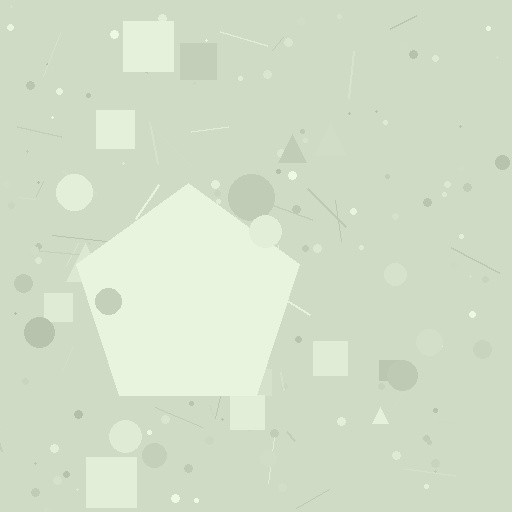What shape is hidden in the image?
A pentagon is hidden in the image.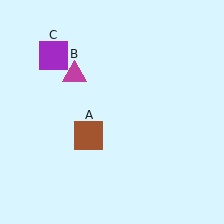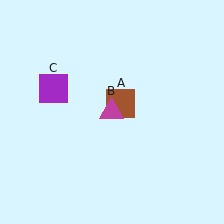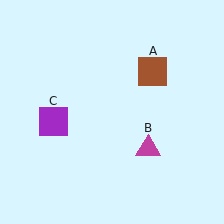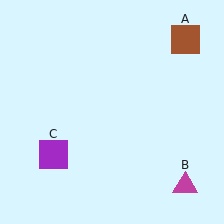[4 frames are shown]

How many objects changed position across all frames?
3 objects changed position: brown square (object A), magenta triangle (object B), purple square (object C).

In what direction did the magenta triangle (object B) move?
The magenta triangle (object B) moved down and to the right.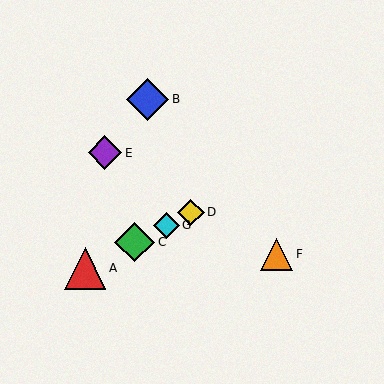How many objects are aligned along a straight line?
4 objects (A, C, D, G) are aligned along a straight line.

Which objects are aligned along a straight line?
Objects A, C, D, G are aligned along a straight line.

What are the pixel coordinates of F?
Object F is at (277, 254).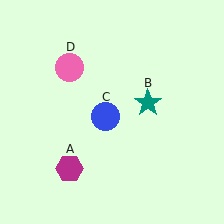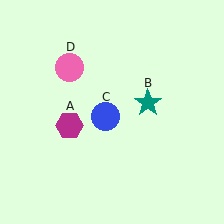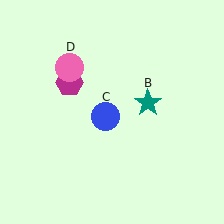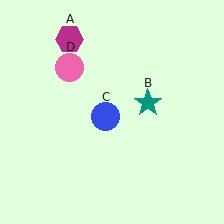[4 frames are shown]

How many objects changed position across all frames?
1 object changed position: magenta hexagon (object A).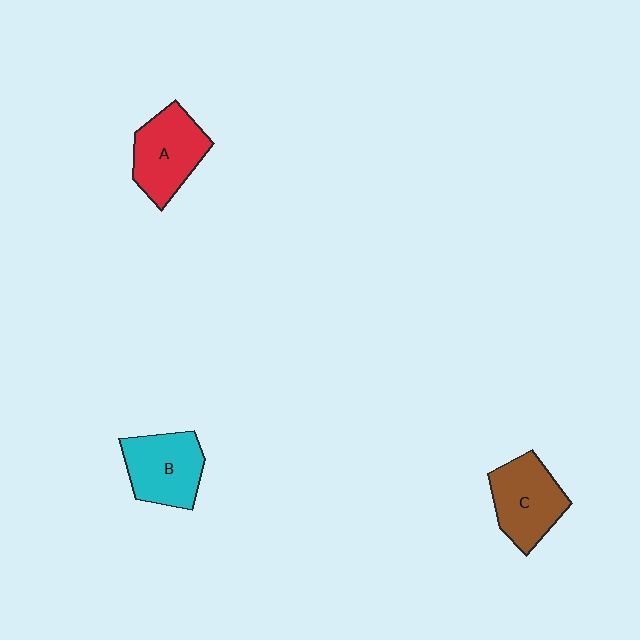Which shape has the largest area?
Shape A (red).